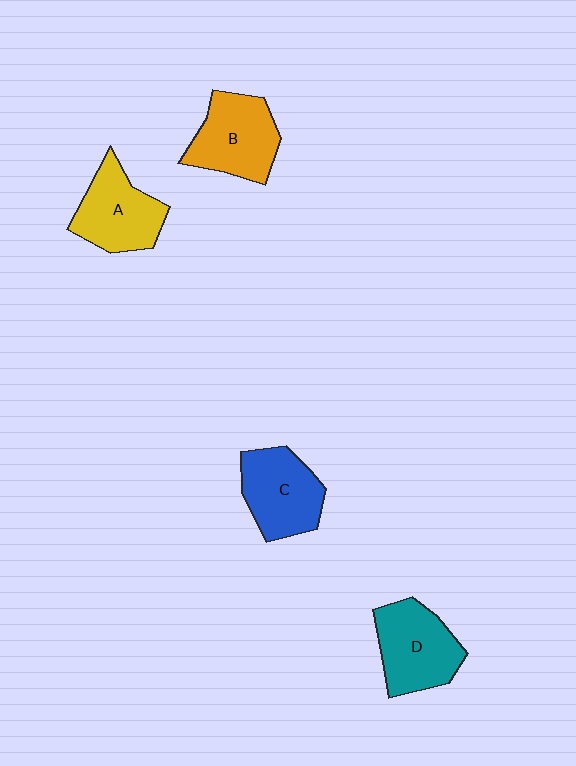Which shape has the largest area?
Shape D (teal).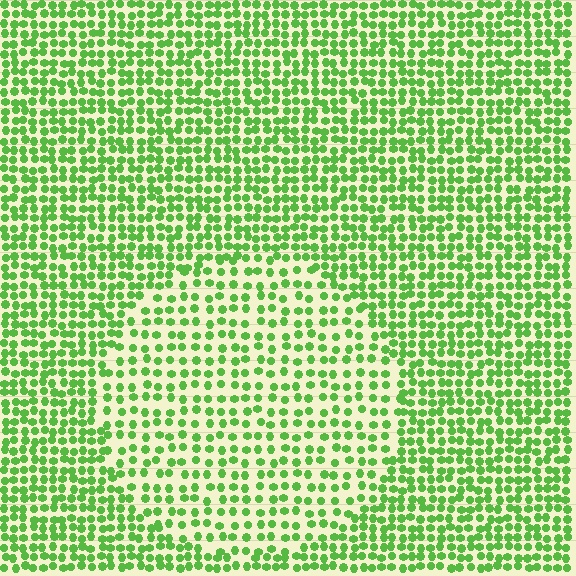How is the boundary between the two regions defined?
The boundary is defined by a change in element density (approximately 1.7x ratio). All elements are the same color, size, and shape.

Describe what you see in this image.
The image contains small lime elements arranged at two different densities. A circle-shaped region is visible where the elements are less densely packed than the surrounding area.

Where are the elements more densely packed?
The elements are more densely packed outside the circle boundary.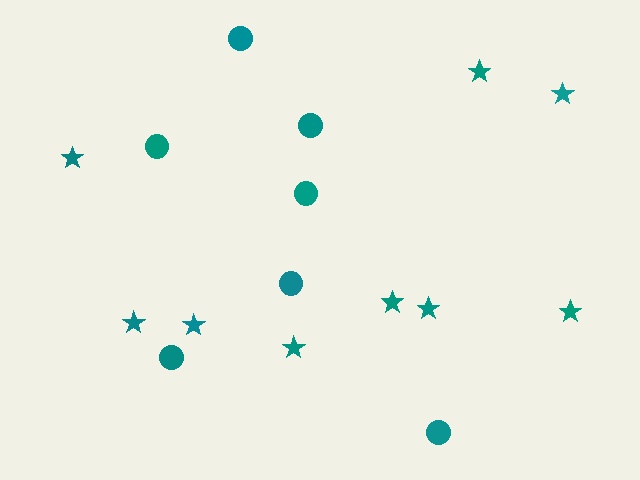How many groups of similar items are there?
There are 2 groups: one group of circles (7) and one group of stars (9).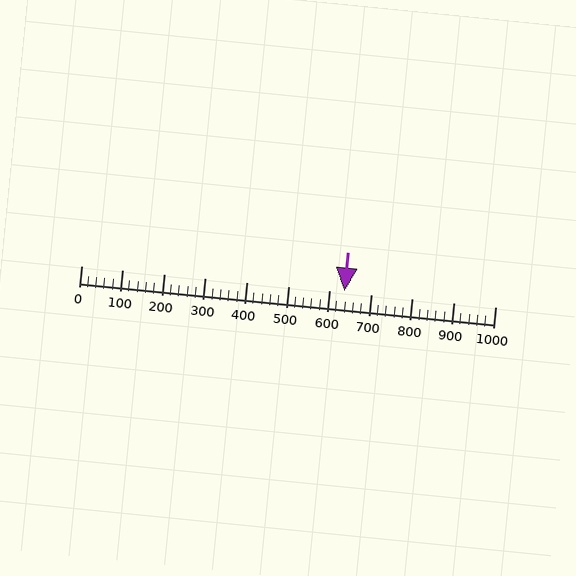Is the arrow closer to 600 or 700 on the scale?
The arrow is closer to 600.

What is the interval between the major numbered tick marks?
The major tick marks are spaced 100 units apart.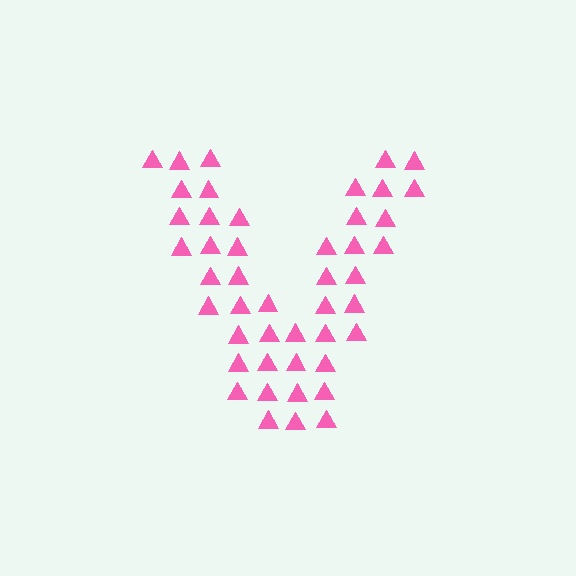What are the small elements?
The small elements are triangles.